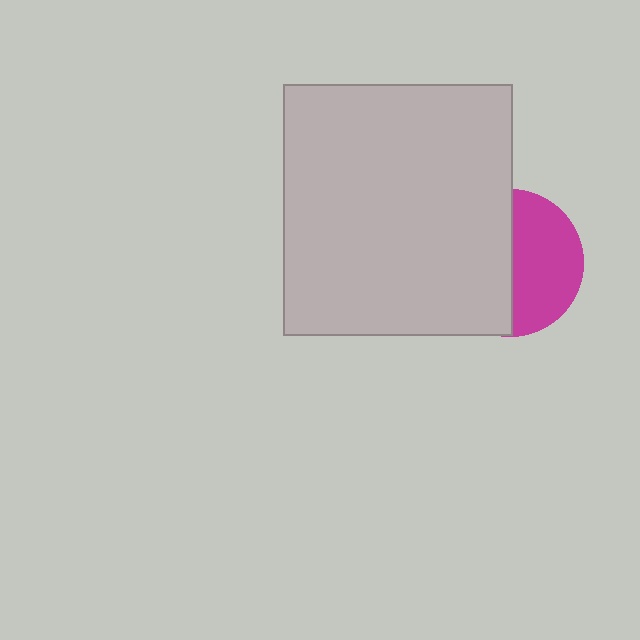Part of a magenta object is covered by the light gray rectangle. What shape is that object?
It is a circle.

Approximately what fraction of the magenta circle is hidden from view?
Roughly 53% of the magenta circle is hidden behind the light gray rectangle.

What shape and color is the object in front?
The object in front is a light gray rectangle.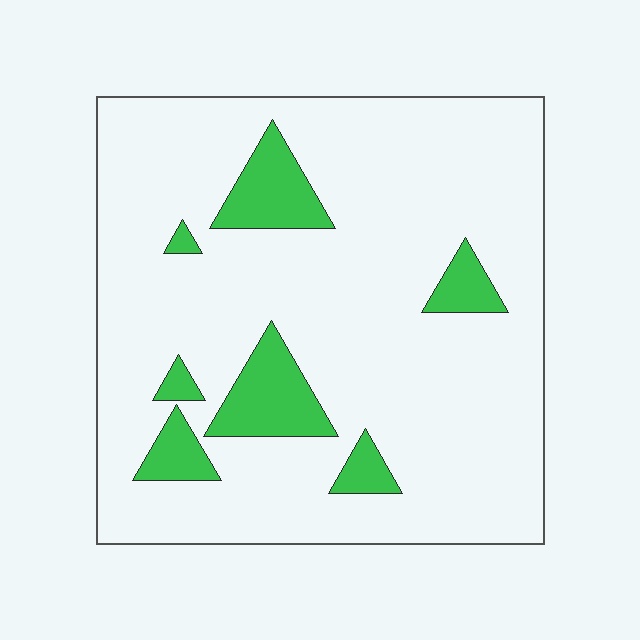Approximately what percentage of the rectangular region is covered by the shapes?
Approximately 15%.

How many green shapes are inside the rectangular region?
7.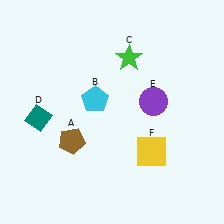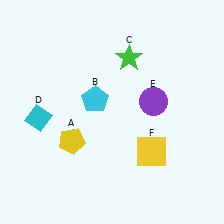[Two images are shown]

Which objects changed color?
A changed from brown to yellow. D changed from teal to cyan.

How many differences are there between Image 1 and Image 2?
There are 2 differences between the two images.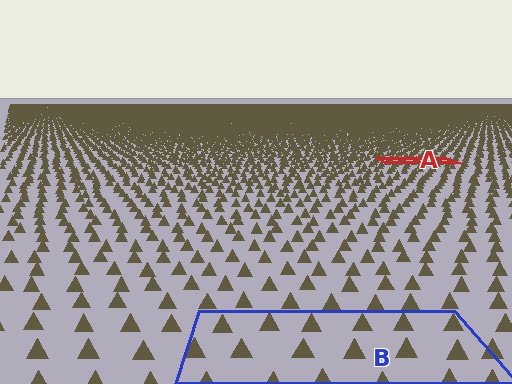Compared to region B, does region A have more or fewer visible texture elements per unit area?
Region A has more texture elements per unit area — they are packed more densely because it is farther away.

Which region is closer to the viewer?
Region B is closer. The texture elements there are larger and more spread out.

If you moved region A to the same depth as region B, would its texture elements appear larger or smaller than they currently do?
They would appear larger. At a closer depth, the same texture elements are projected at a bigger on-screen size.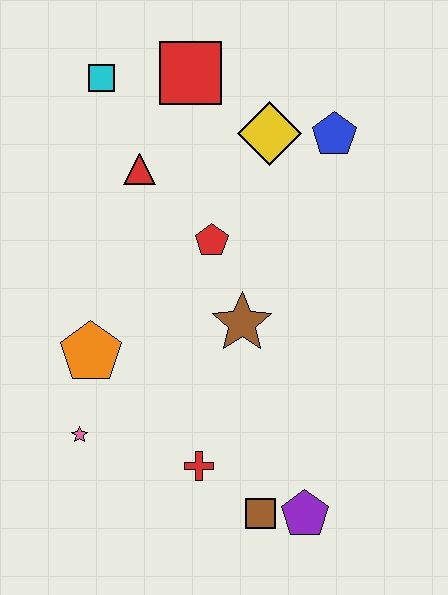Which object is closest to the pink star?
The orange pentagon is closest to the pink star.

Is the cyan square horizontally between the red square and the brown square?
No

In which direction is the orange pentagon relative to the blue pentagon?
The orange pentagon is to the left of the blue pentagon.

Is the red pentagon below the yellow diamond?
Yes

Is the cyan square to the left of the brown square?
Yes